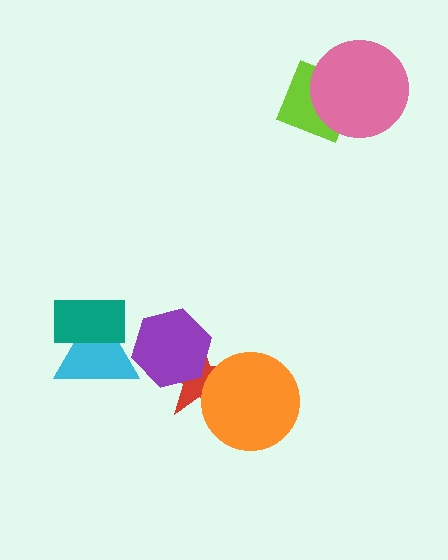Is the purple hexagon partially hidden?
Yes, it is partially covered by another shape.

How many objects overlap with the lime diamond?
1 object overlaps with the lime diamond.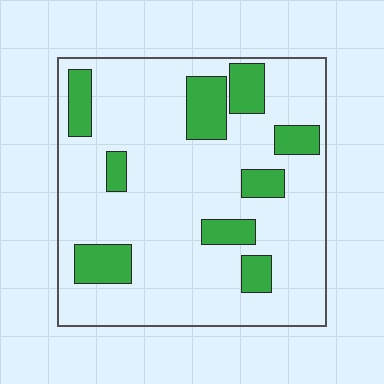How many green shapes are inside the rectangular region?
9.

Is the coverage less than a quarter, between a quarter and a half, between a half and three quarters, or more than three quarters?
Less than a quarter.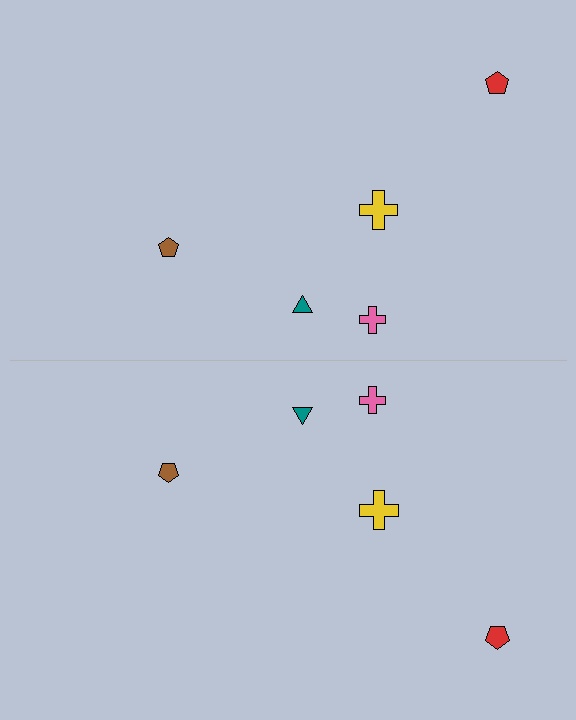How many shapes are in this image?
There are 10 shapes in this image.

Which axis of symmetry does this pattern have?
The pattern has a horizontal axis of symmetry running through the center of the image.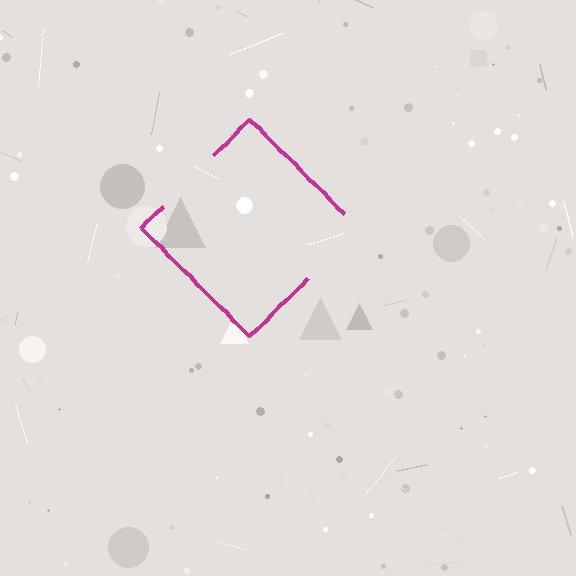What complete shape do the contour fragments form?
The contour fragments form a diamond.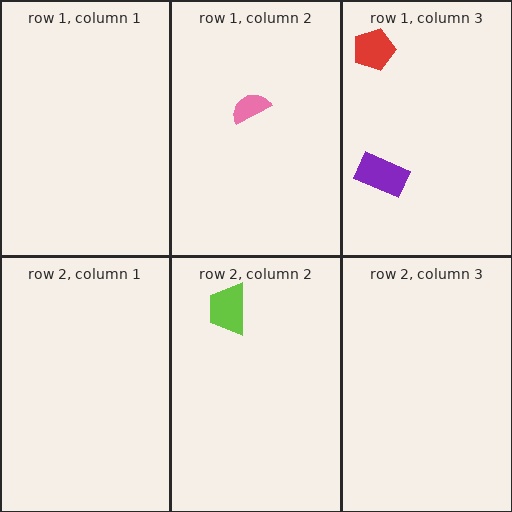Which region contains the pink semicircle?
The row 1, column 2 region.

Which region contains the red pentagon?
The row 1, column 3 region.